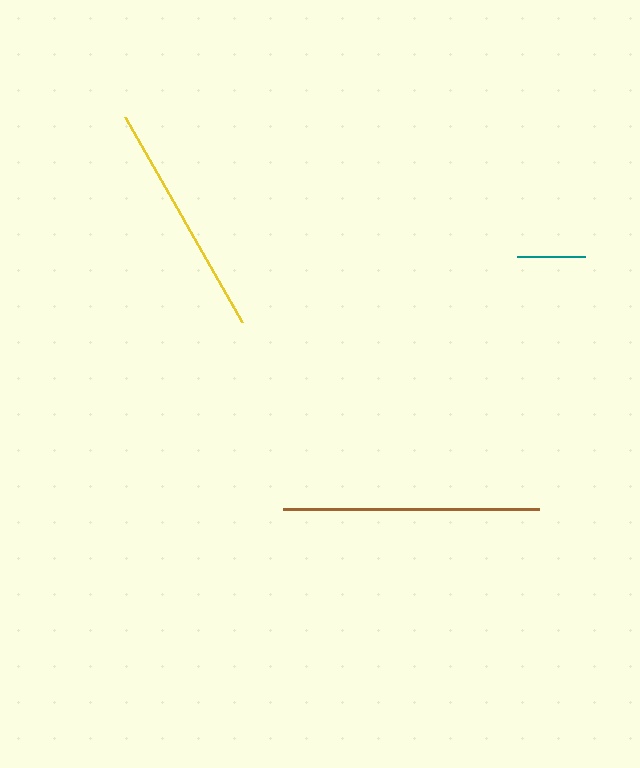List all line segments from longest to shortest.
From longest to shortest: brown, yellow, teal.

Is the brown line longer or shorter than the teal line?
The brown line is longer than the teal line.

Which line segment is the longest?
The brown line is the longest at approximately 256 pixels.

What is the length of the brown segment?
The brown segment is approximately 256 pixels long.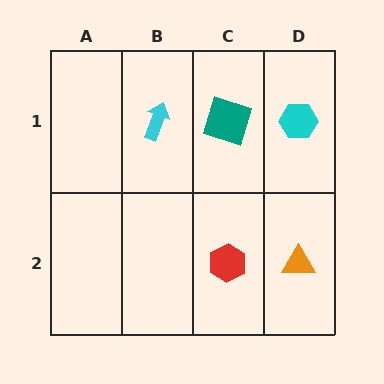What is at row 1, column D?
A cyan hexagon.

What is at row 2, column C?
A red hexagon.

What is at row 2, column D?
An orange triangle.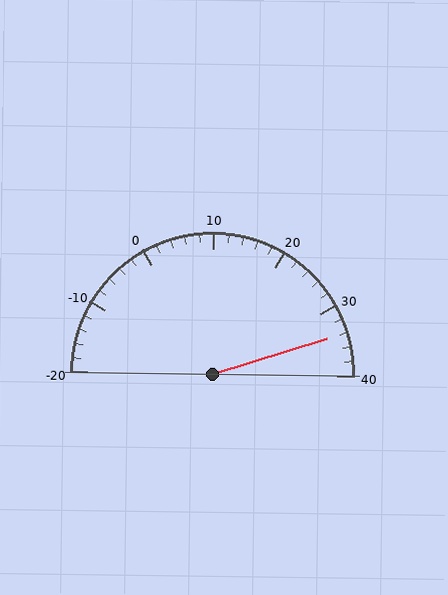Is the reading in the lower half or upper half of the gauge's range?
The reading is in the upper half of the range (-20 to 40).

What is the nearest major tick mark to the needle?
The nearest major tick mark is 30.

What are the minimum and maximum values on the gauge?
The gauge ranges from -20 to 40.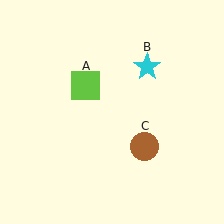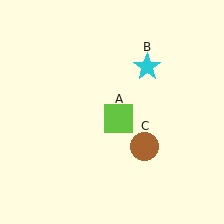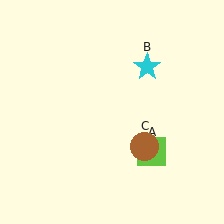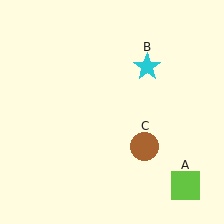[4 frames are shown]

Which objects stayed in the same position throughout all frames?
Cyan star (object B) and brown circle (object C) remained stationary.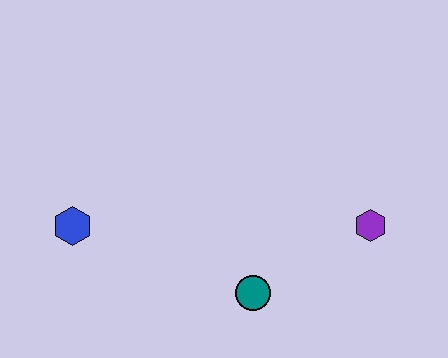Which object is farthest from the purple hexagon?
The blue hexagon is farthest from the purple hexagon.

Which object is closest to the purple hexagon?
The teal circle is closest to the purple hexagon.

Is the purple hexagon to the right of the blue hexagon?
Yes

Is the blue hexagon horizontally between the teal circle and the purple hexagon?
No